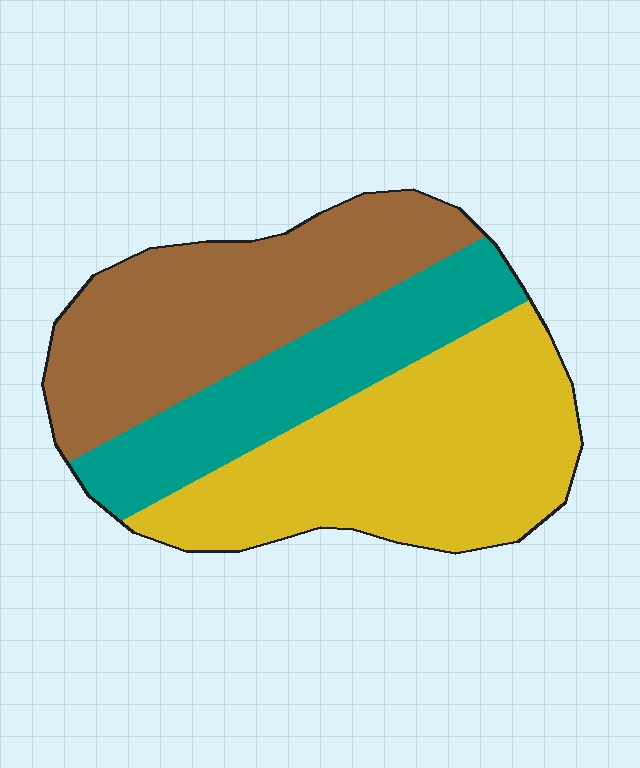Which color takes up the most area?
Yellow, at roughly 40%.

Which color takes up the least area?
Teal, at roughly 25%.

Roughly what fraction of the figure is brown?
Brown covers 35% of the figure.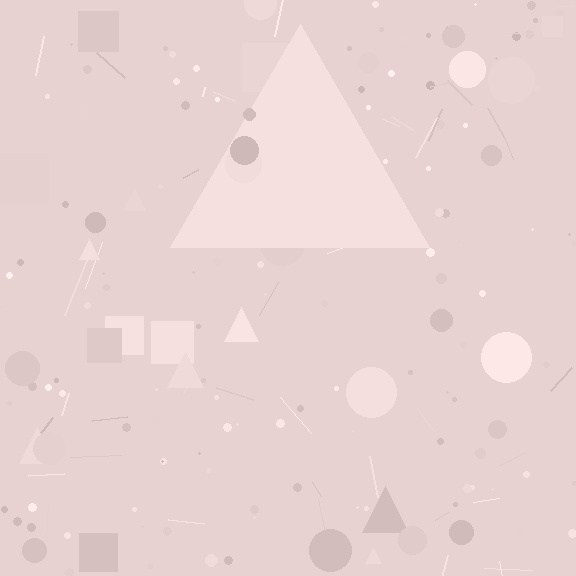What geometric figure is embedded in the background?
A triangle is embedded in the background.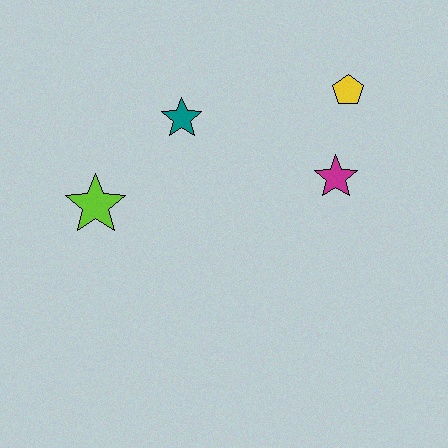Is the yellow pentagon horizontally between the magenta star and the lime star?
No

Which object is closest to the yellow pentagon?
The magenta star is closest to the yellow pentagon.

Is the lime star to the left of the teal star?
Yes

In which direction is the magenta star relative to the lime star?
The magenta star is to the right of the lime star.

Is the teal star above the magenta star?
Yes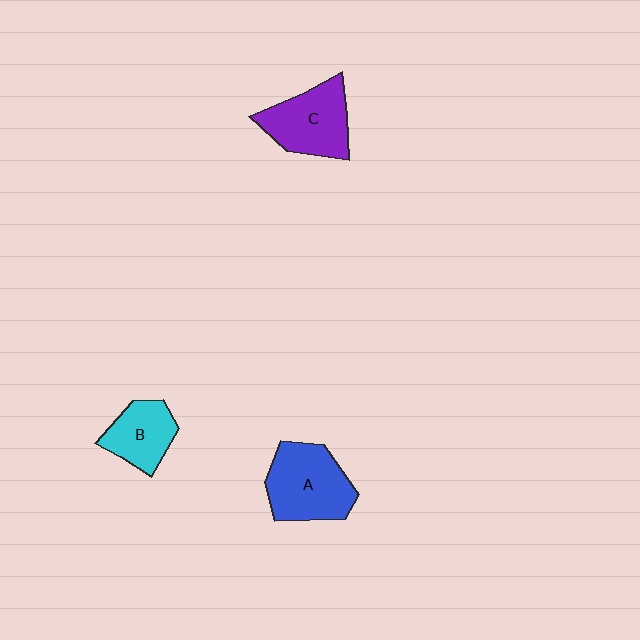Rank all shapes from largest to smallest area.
From largest to smallest: A (blue), C (purple), B (cyan).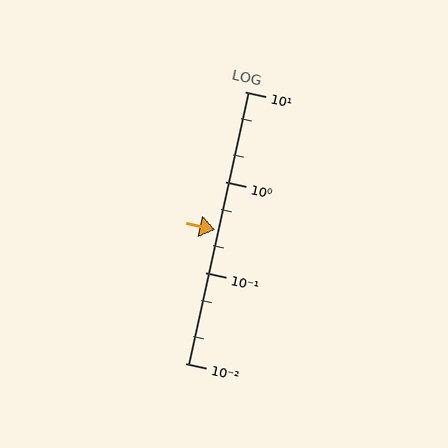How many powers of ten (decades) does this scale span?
The scale spans 3 decades, from 0.01 to 10.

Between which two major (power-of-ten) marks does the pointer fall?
The pointer is between 0.1 and 1.